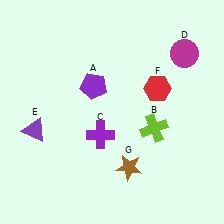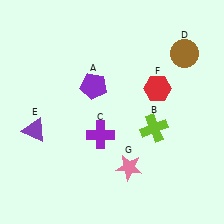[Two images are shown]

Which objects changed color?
D changed from magenta to brown. G changed from brown to pink.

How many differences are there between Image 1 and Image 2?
There are 2 differences between the two images.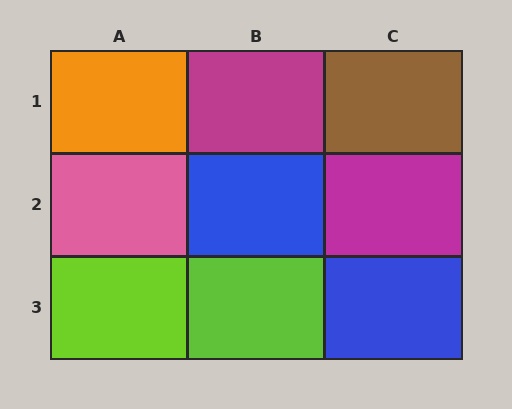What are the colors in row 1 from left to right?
Orange, magenta, brown.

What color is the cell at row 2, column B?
Blue.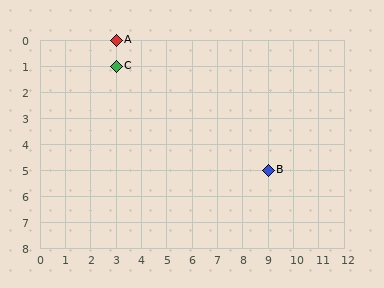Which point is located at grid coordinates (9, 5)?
Point B is at (9, 5).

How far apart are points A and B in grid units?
Points A and B are 6 columns and 5 rows apart (about 7.8 grid units diagonally).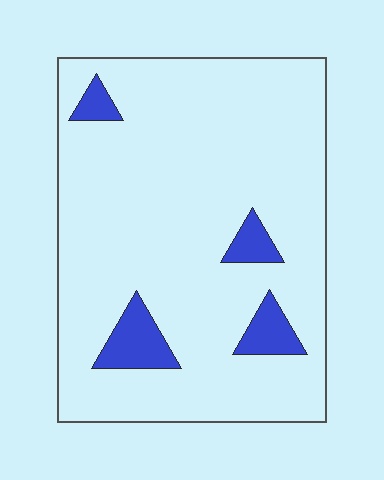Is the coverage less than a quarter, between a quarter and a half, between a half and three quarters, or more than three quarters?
Less than a quarter.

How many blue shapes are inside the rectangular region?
4.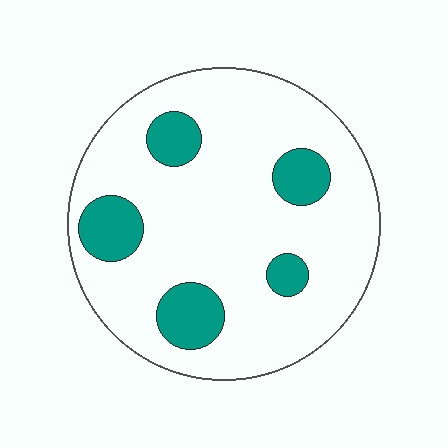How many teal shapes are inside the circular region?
5.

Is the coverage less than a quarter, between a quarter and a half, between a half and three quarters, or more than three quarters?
Less than a quarter.